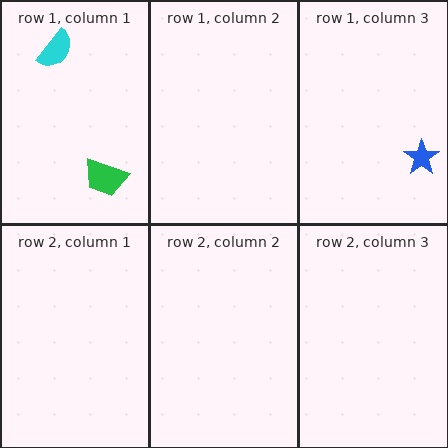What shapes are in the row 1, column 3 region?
The blue star.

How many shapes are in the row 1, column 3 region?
1.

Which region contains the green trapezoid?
The row 1, column 1 region.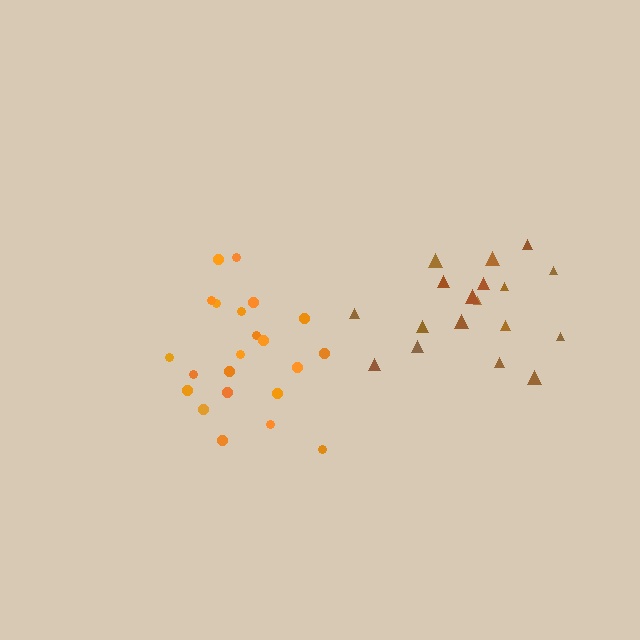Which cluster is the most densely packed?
Orange.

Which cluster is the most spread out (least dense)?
Brown.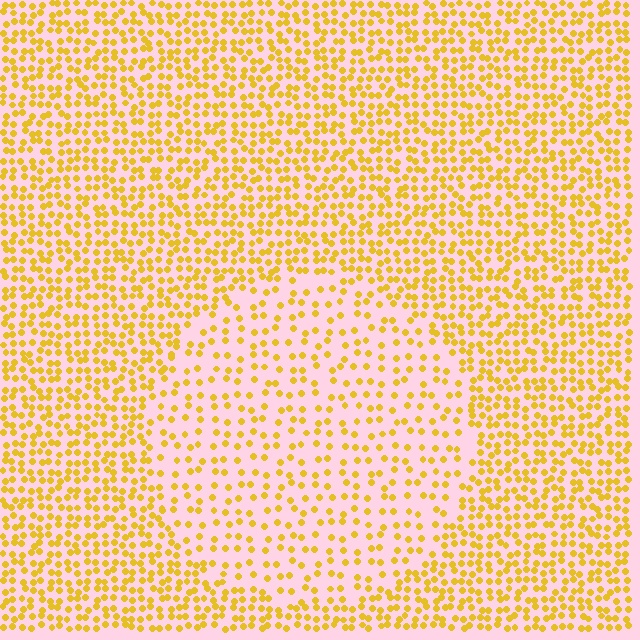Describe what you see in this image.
The image contains small yellow elements arranged at two different densities. A circle-shaped region is visible where the elements are less densely packed than the surrounding area.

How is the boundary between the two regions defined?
The boundary is defined by a change in element density (approximately 2.0x ratio). All elements are the same color, size, and shape.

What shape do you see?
I see a circle.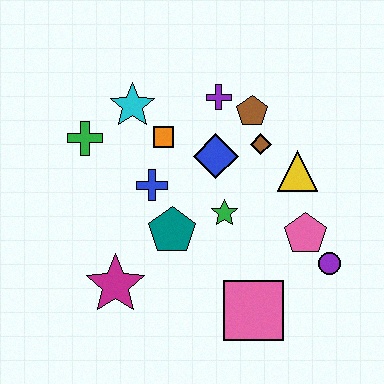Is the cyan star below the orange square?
No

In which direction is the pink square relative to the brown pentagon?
The pink square is below the brown pentagon.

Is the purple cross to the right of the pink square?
No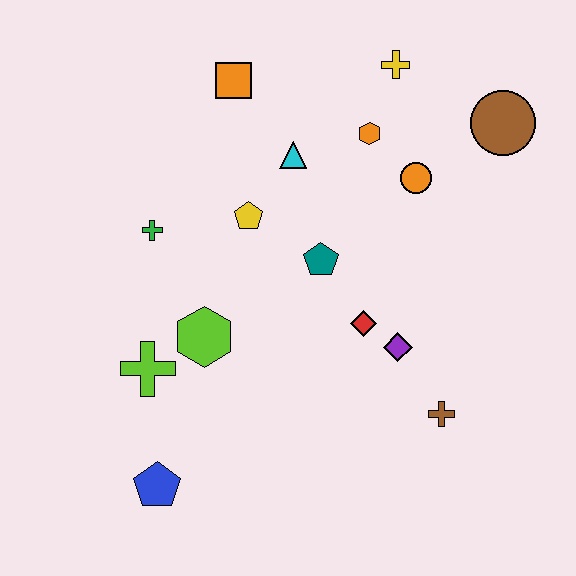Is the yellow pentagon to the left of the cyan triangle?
Yes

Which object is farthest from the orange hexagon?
The blue pentagon is farthest from the orange hexagon.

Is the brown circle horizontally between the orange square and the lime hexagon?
No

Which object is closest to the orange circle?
The orange hexagon is closest to the orange circle.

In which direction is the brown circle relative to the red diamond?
The brown circle is above the red diamond.